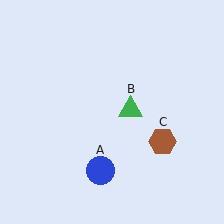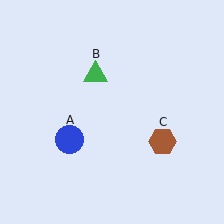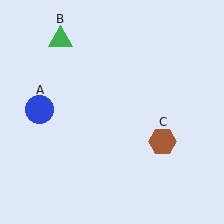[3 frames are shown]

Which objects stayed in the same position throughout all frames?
Brown hexagon (object C) remained stationary.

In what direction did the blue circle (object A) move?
The blue circle (object A) moved up and to the left.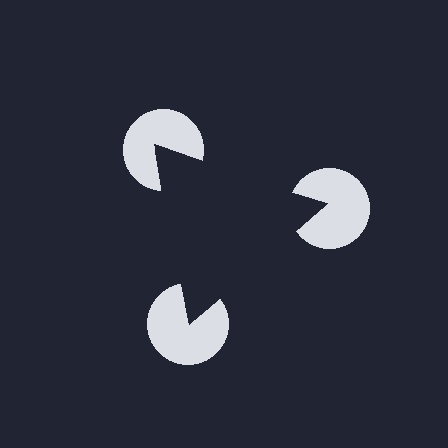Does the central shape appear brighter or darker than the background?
It typically appears slightly darker than the background, even though no actual brightness change is drawn.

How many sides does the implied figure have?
3 sides.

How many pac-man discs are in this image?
There are 3 — one at each vertex of the illusory triangle.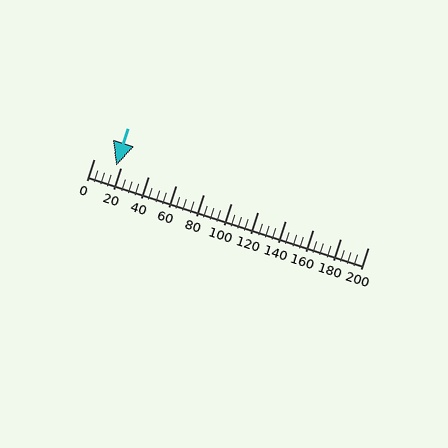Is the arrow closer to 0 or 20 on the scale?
The arrow is closer to 20.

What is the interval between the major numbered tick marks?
The major tick marks are spaced 20 units apart.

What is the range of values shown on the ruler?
The ruler shows values from 0 to 200.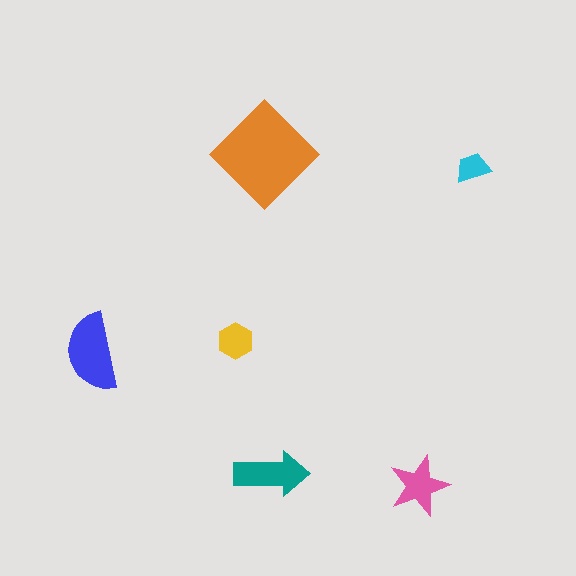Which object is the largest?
The orange diamond.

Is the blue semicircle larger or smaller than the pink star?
Larger.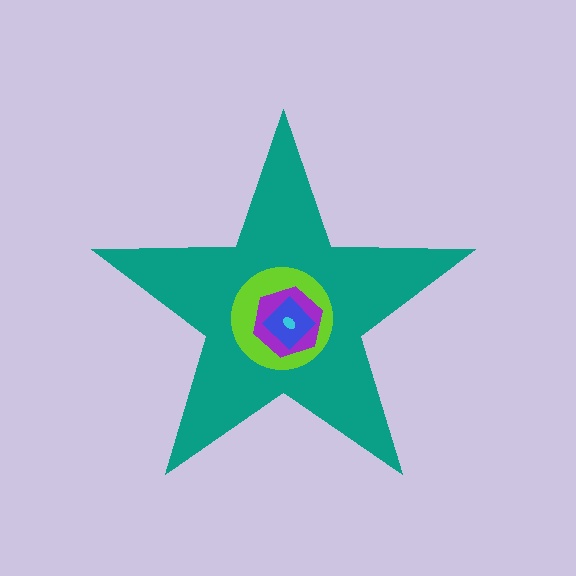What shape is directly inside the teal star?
The lime circle.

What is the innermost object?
The cyan ellipse.